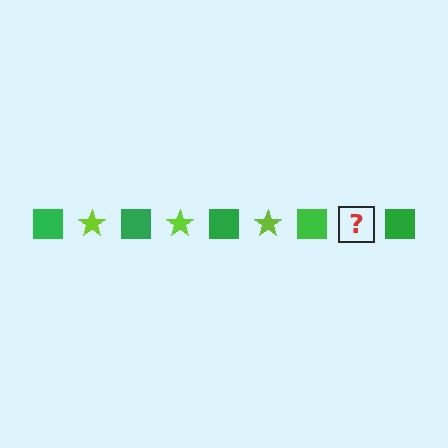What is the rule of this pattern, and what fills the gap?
The rule is that the pattern alternates between green square and lime star. The gap should be filled with a lime star.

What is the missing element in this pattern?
The missing element is a lime star.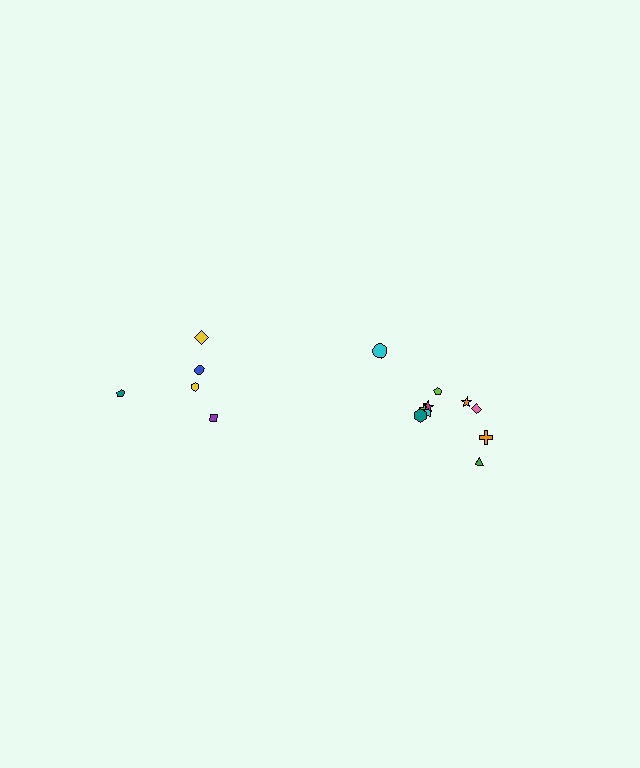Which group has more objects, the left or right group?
The right group.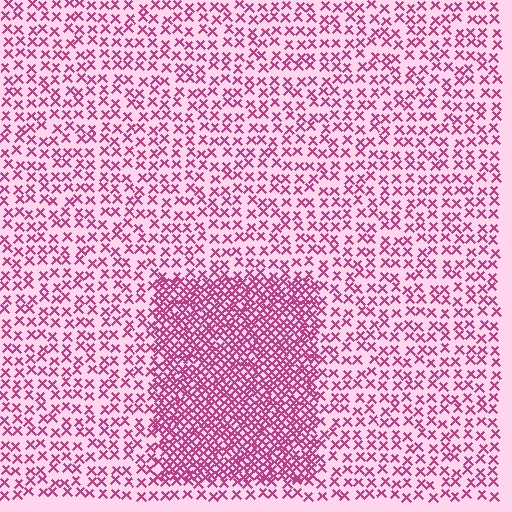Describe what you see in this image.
The image contains small magenta elements arranged at two different densities. A rectangle-shaped region is visible where the elements are more densely packed than the surrounding area.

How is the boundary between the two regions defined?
The boundary is defined by a change in element density (approximately 2.5x ratio). All elements are the same color, size, and shape.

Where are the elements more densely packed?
The elements are more densely packed inside the rectangle boundary.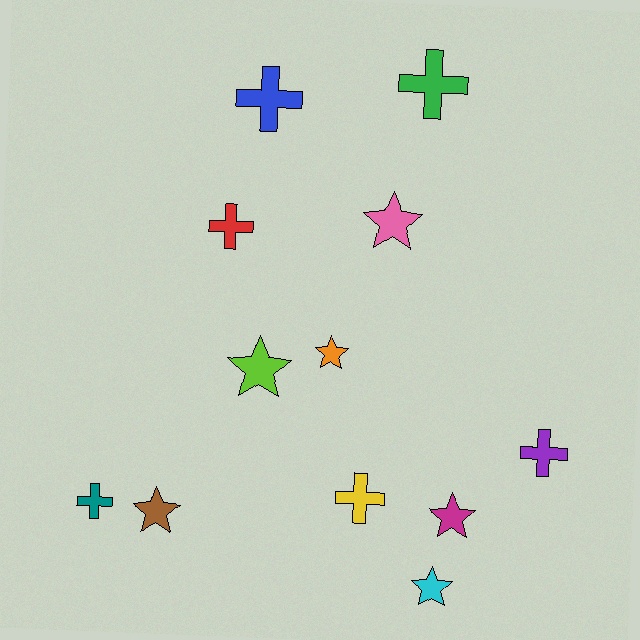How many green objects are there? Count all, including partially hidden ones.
There is 1 green object.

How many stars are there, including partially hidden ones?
There are 6 stars.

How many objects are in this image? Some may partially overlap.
There are 12 objects.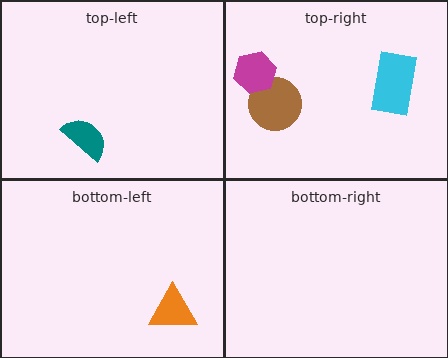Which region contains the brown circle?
The top-right region.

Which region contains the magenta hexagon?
The top-right region.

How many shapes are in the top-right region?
3.